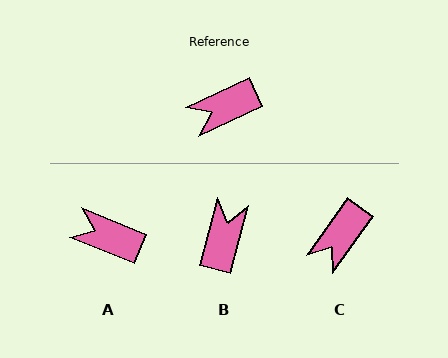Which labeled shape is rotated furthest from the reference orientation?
B, about 130 degrees away.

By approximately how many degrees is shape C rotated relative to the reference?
Approximately 29 degrees counter-clockwise.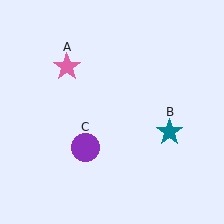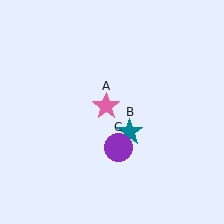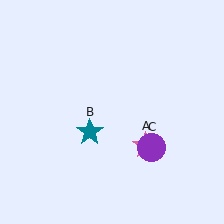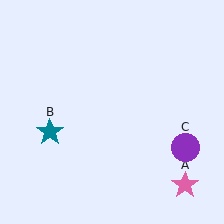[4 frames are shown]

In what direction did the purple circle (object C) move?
The purple circle (object C) moved right.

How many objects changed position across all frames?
3 objects changed position: pink star (object A), teal star (object B), purple circle (object C).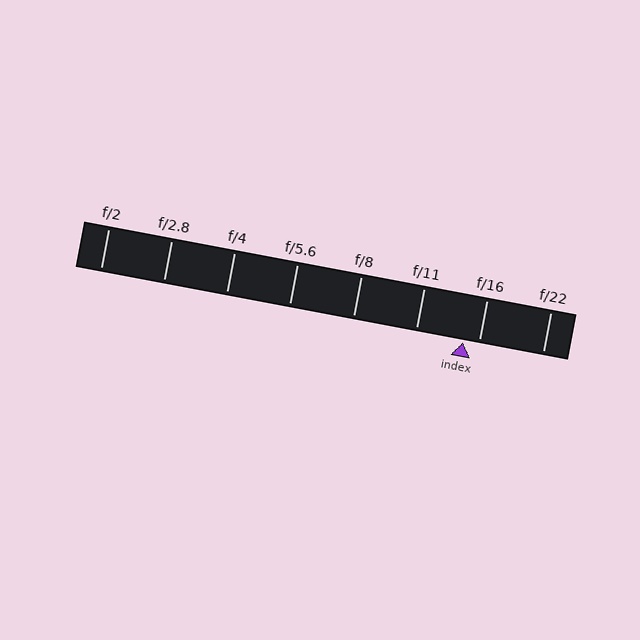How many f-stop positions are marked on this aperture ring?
There are 8 f-stop positions marked.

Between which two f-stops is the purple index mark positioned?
The index mark is between f/11 and f/16.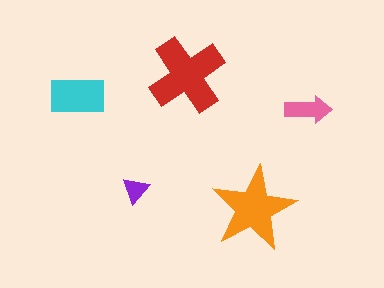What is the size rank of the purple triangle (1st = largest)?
5th.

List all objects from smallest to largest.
The purple triangle, the pink arrow, the cyan rectangle, the orange star, the red cross.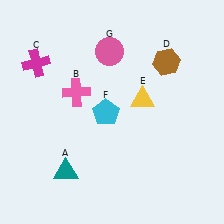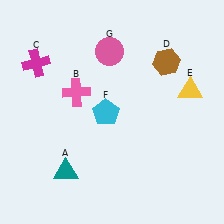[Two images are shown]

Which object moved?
The yellow triangle (E) moved right.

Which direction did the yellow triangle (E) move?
The yellow triangle (E) moved right.